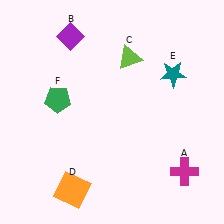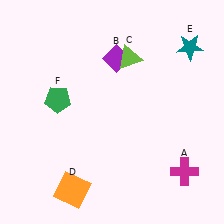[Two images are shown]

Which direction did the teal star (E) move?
The teal star (E) moved up.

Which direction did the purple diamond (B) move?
The purple diamond (B) moved right.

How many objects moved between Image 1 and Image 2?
2 objects moved between the two images.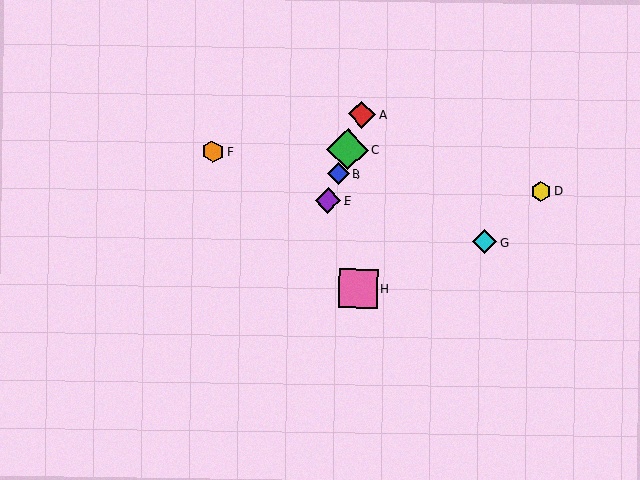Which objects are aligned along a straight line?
Objects A, B, C, E are aligned along a straight line.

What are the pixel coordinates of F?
Object F is at (213, 152).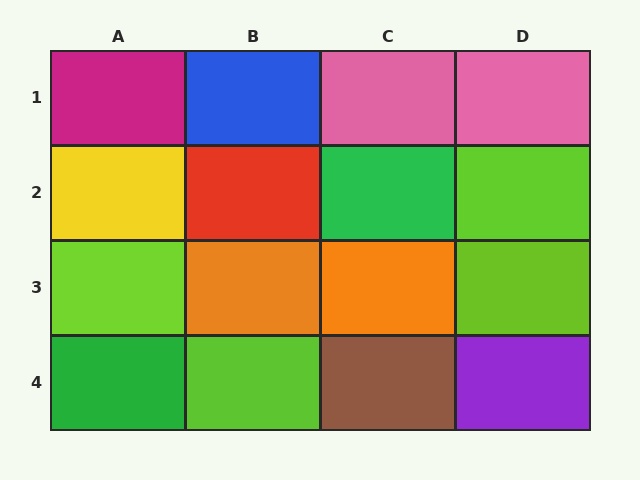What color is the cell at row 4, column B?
Lime.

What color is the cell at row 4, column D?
Purple.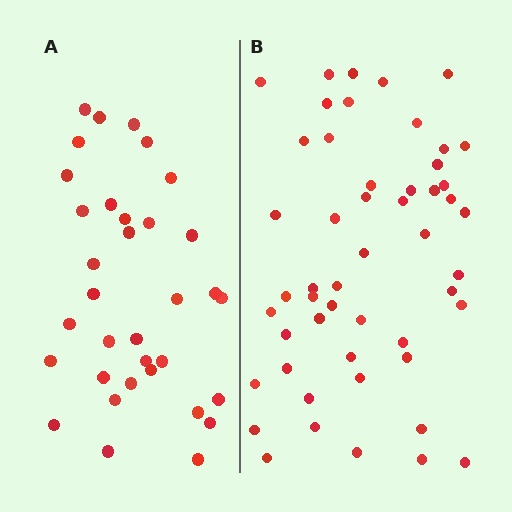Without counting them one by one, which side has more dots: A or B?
Region B (the right region) has more dots.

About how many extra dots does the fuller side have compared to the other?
Region B has approximately 15 more dots than region A.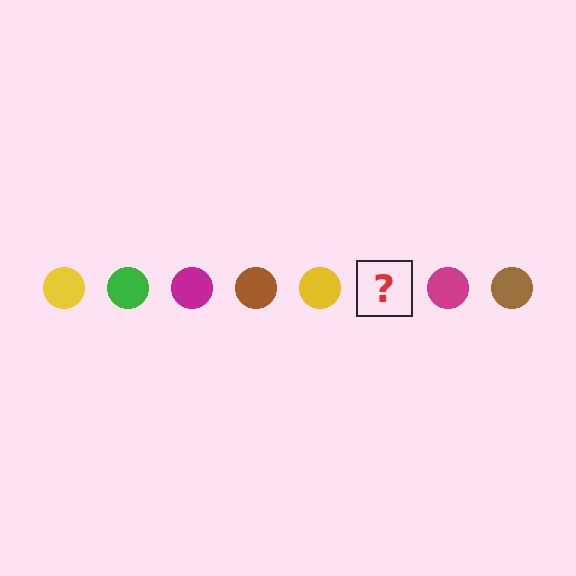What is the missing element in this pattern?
The missing element is a green circle.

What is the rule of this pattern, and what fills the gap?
The rule is that the pattern cycles through yellow, green, magenta, brown circles. The gap should be filled with a green circle.